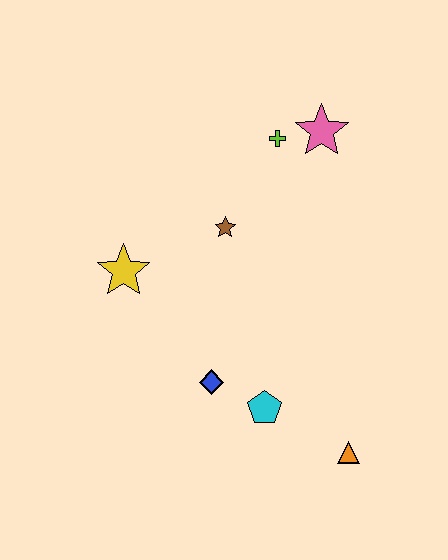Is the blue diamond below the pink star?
Yes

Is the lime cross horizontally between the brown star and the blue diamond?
No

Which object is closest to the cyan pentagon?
The blue diamond is closest to the cyan pentagon.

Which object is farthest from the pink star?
The orange triangle is farthest from the pink star.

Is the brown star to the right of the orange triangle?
No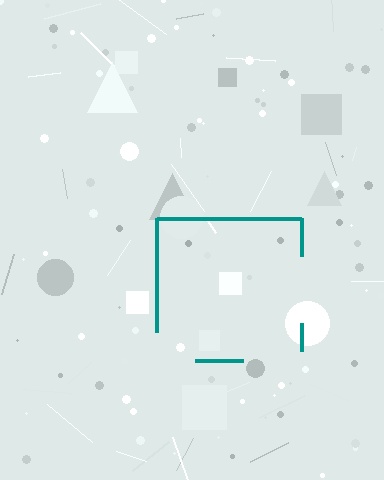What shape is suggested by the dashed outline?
The dashed outline suggests a square.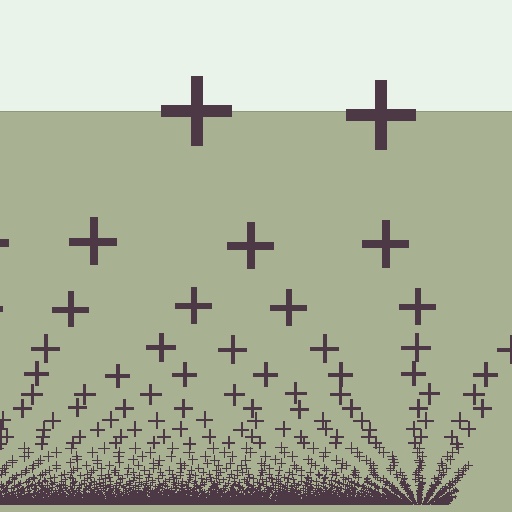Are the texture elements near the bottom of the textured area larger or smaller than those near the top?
Smaller. The gradient is inverted — elements near the bottom are smaller and denser.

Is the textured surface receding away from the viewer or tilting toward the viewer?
The surface appears to tilt toward the viewer. Texture elements get larger and sparser toward the top.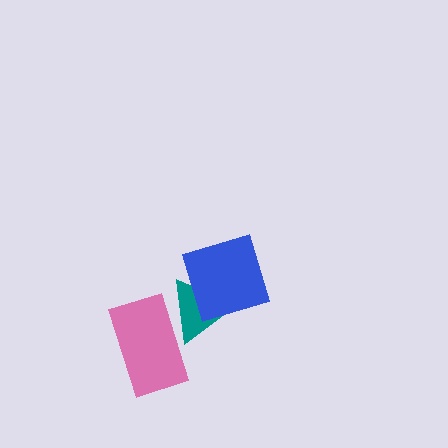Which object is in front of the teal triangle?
The blue square is in front of the teal triangle.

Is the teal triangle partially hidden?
Yes, it is partially covered by another shape.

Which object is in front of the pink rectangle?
The teal triangle is in front of the pink rectangle.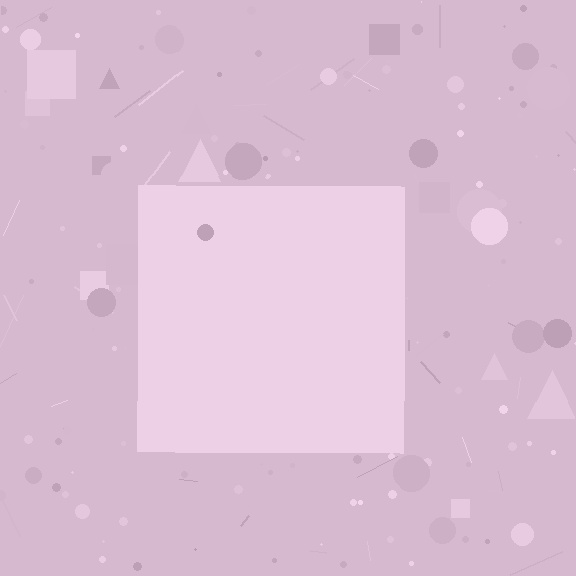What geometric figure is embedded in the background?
A square is embedded in the background.